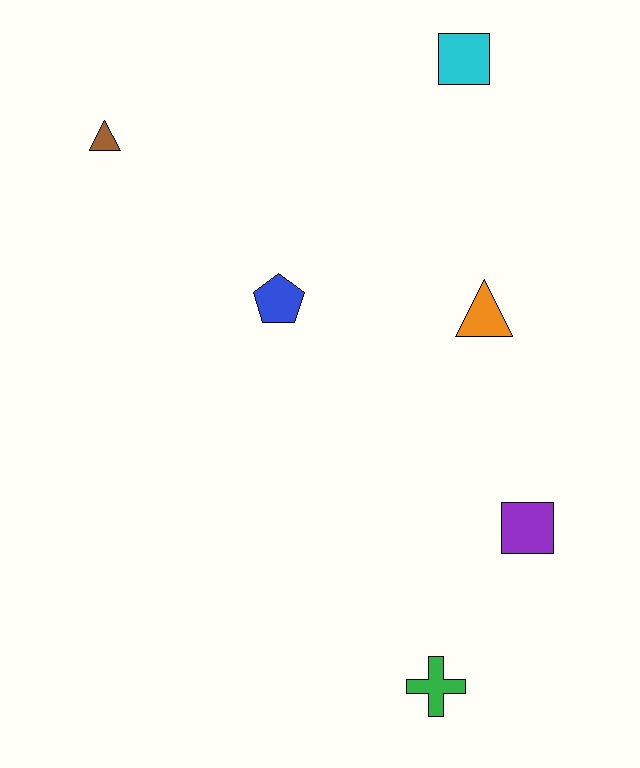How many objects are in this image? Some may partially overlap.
There are 6 objects.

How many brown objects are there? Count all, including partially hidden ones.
There is 1 brown object.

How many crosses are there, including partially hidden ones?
There is 1 cross.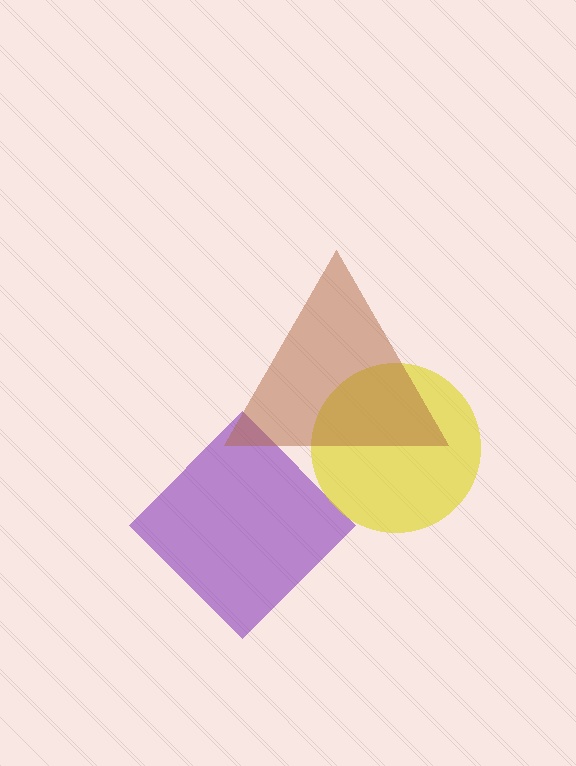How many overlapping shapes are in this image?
There are 3 overlapping shapes in the image.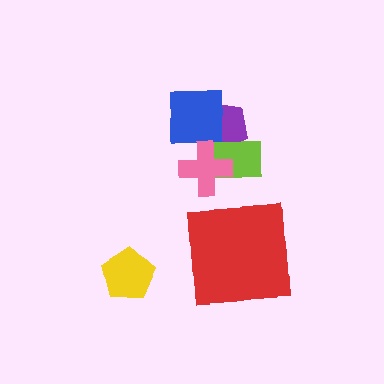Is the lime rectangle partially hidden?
Yes, it is partially covered by another shape.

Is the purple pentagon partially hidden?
Yes, it is partially covered by another shape.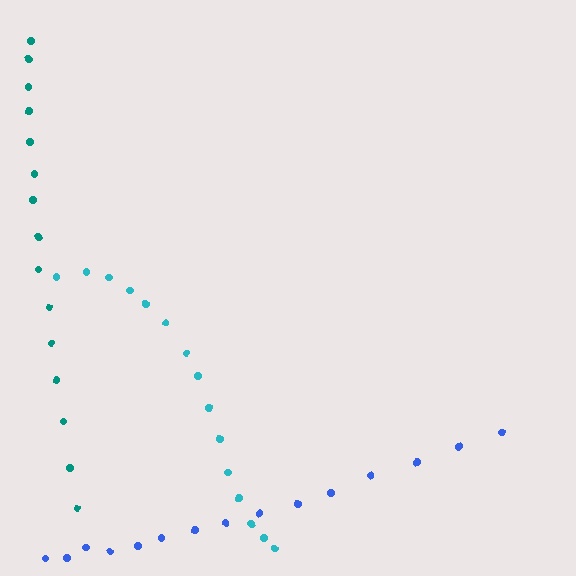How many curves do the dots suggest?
There are 3 distinct paths.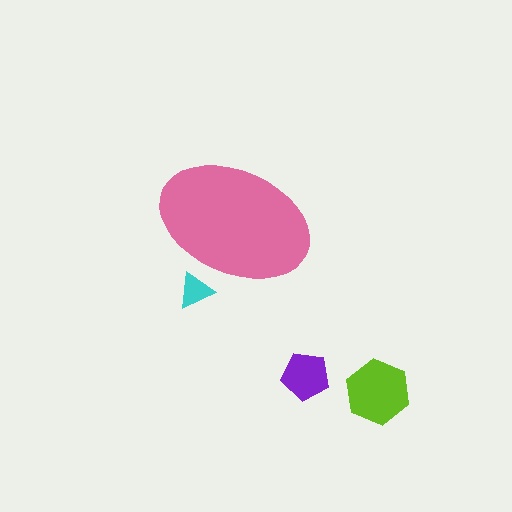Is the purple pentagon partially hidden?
No, the purple pentagon is fully visible.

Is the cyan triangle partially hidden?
Yes, the cyan triangle is partially hidden behind the pink ellipse.